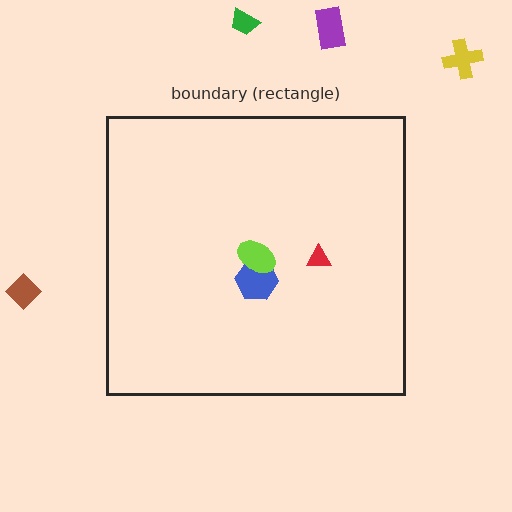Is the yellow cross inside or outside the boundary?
Outside.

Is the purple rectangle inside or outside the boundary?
Outside.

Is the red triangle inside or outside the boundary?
Inside.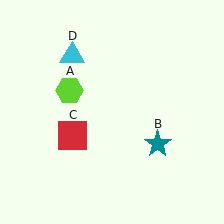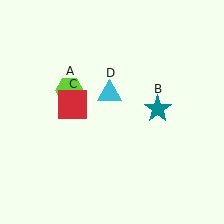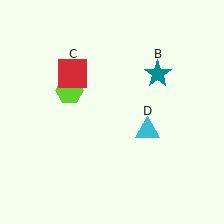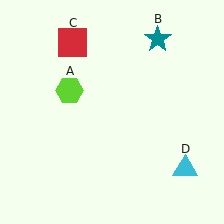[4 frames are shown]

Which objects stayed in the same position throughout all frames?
Lime hexagon (object A) remained stationary.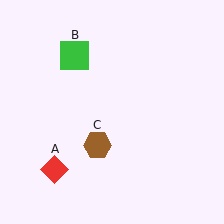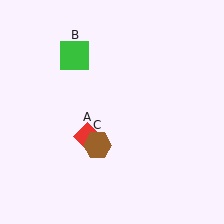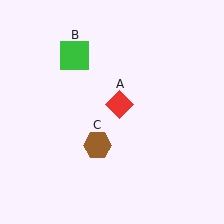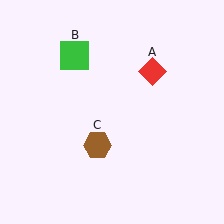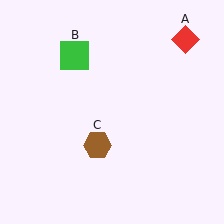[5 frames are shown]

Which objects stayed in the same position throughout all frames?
Green square (object B) and brown hexagon (object C) remained stationary.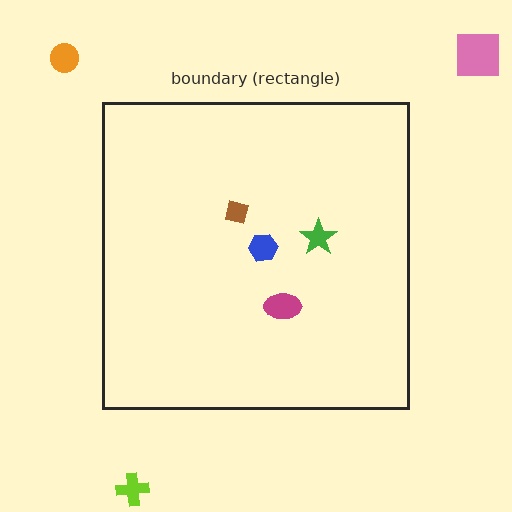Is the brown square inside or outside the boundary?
Inside.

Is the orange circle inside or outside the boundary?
Outside.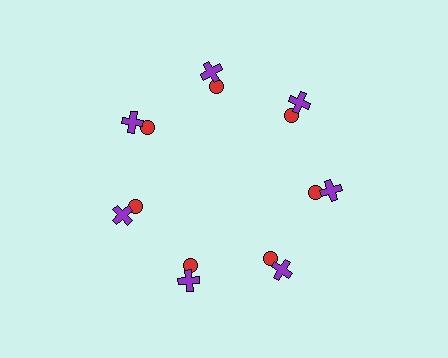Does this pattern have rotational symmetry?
Yes, this pattern has 7-fold rotational symmetry. It looks the same after rotating 51 degrees around the center.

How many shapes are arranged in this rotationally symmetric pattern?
There are 14 shapes, arranged in 7 groups of 2.